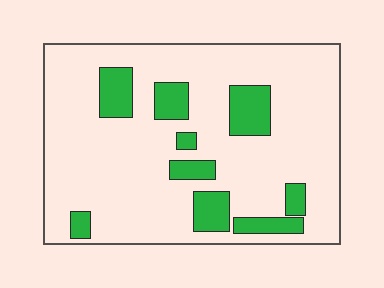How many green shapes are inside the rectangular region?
9.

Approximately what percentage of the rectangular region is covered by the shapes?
Approximately 15%.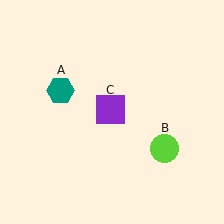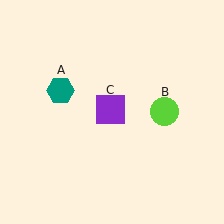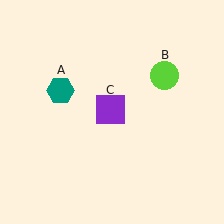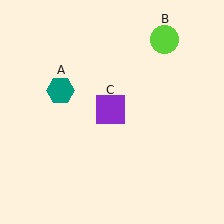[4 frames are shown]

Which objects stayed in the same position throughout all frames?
Teal hexagon (object A) and purple square (object C) remained stationary.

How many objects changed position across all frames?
1 object changed position: lime circle (object B).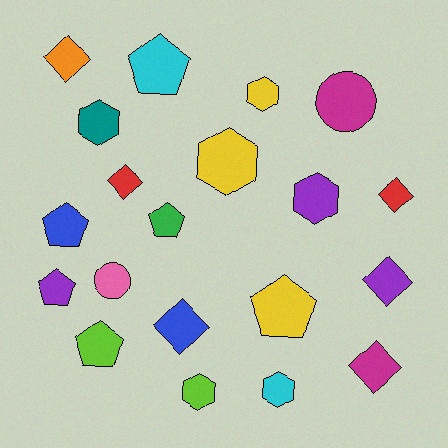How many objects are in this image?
There are 20 objects.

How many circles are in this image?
There are 2 circles.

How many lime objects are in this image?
There are 2 lime objects.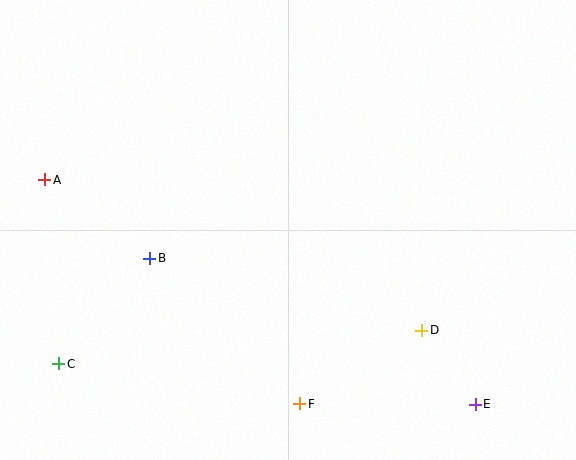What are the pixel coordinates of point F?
Point F is at (300, 404).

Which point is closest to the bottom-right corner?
Point E is closest to the bottom-right corner.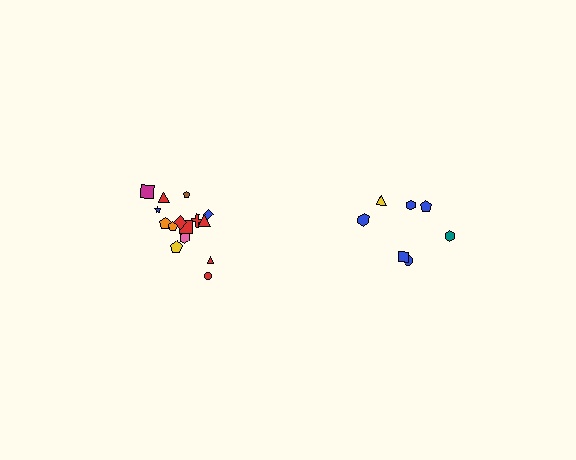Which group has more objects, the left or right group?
The left group.